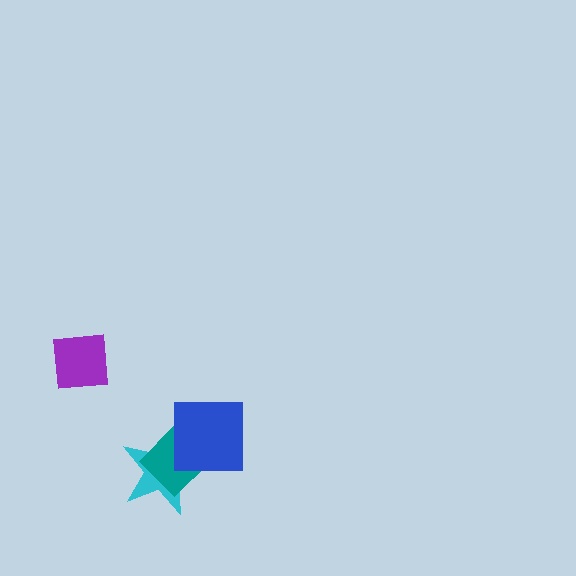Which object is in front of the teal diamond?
The blue square is in front of the teal diamond.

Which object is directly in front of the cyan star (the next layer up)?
The teal diamond is directly in front of the cyan star.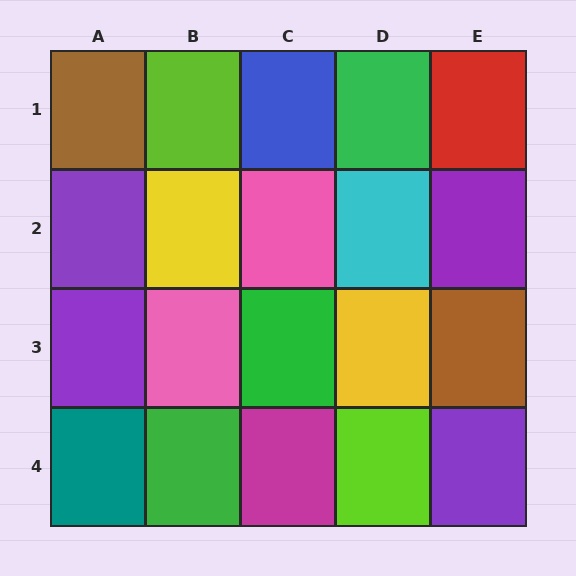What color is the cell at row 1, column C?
Blue.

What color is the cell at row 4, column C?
Magenta.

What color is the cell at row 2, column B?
Yellow.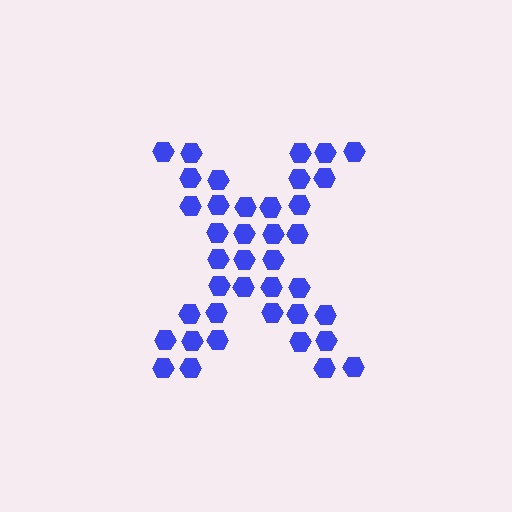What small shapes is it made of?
It is made of small hexagons.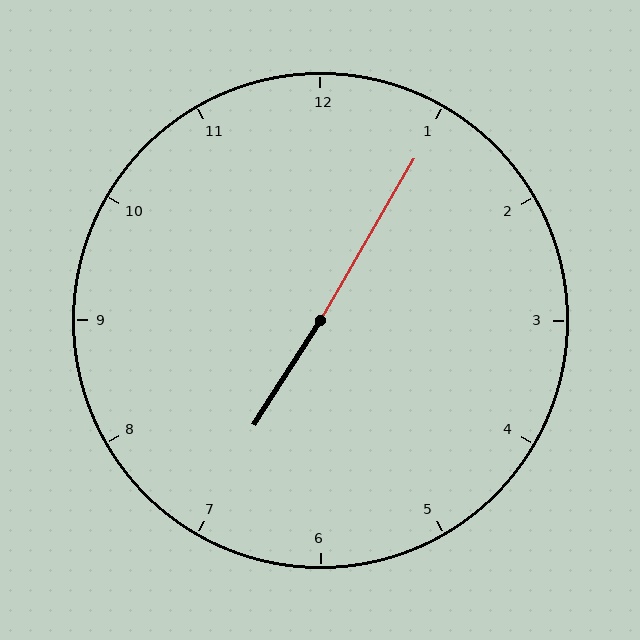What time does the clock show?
7:05.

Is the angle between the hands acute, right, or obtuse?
It is obtuse.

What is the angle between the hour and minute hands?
Approximately 178 degrees.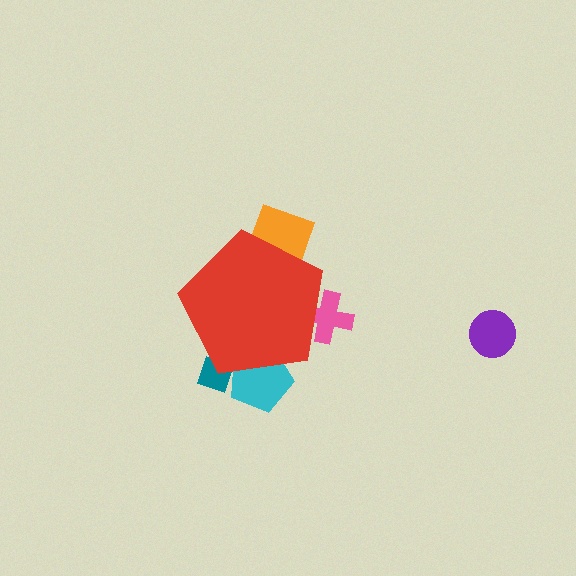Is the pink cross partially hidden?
Yes, the pink cross is partially hidden behind the red pentagon.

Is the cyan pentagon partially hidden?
Yes, the cyan pentagon is partially hidden behind the red pentagon.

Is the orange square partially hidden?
Yes, the orange square is partially hidden behind the red pentagon.